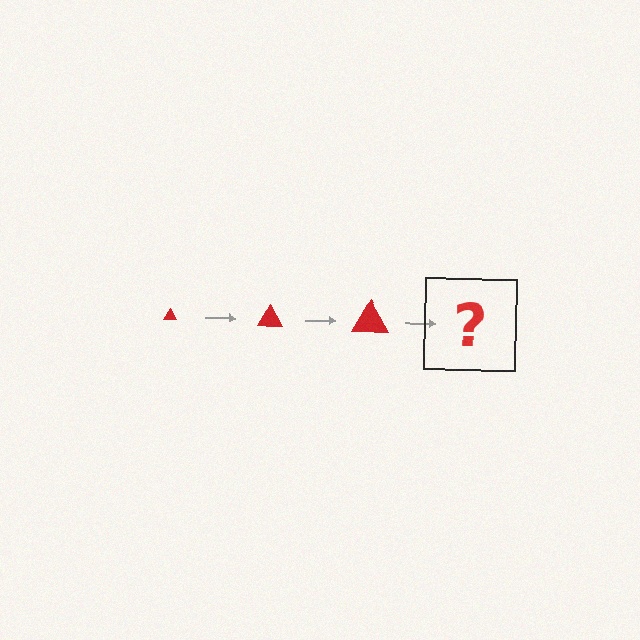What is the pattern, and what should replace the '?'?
The pattern is that the triangle gets progressively larger each step. The '?' should be a red triangle, larger than the previous one.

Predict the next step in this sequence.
The next step is a red triangle, larger than the previous one.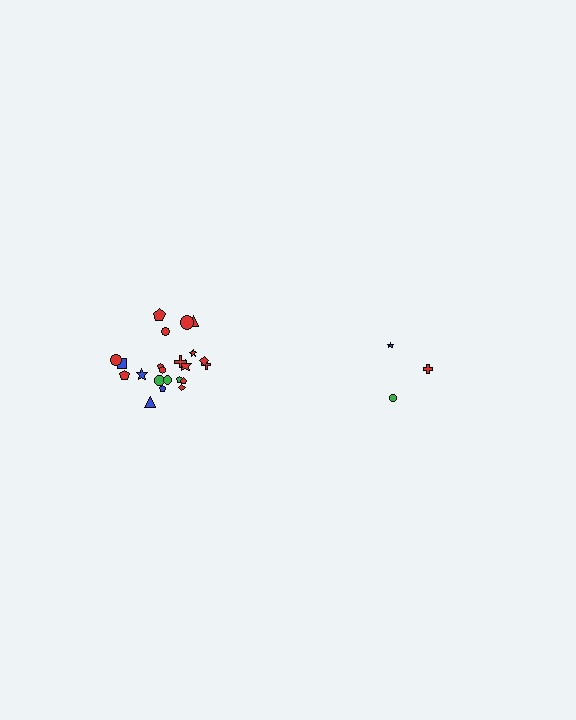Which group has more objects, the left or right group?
The left group.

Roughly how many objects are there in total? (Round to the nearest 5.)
Roughly 25 objects in total.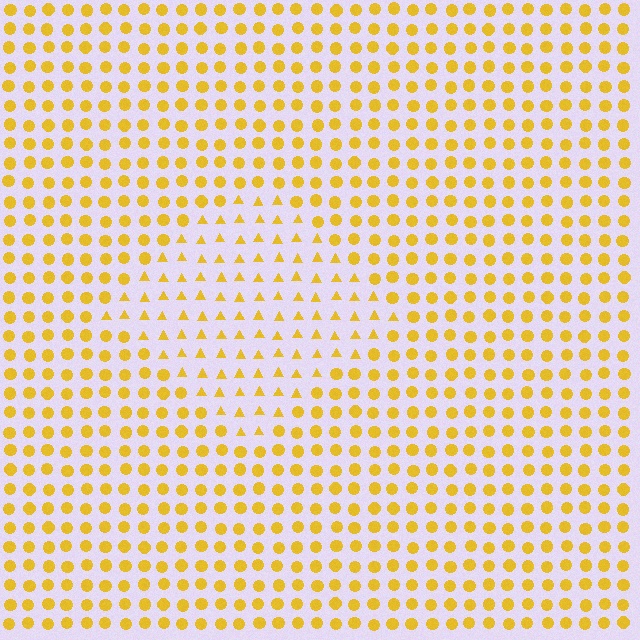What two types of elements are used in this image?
The image uses triangles inside the diamond region and circles outside it.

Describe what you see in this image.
The image is filled with small yellow elements arranged in a uniform grid. A diamond-shaped region contains triangles, while the surrounding area contains circles. The boundary is defined purely by the change in element shape.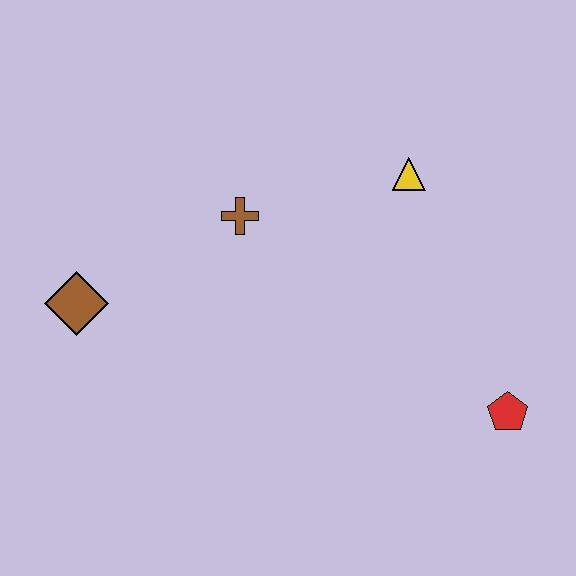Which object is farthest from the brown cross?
The red pentagon is farthest from the brown cross.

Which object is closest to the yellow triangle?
The brown cross is closest to the yellow triangle.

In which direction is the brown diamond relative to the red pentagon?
The brown diamond is to the left of the red pentagon.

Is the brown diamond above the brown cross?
No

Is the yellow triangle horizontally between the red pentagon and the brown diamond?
Yes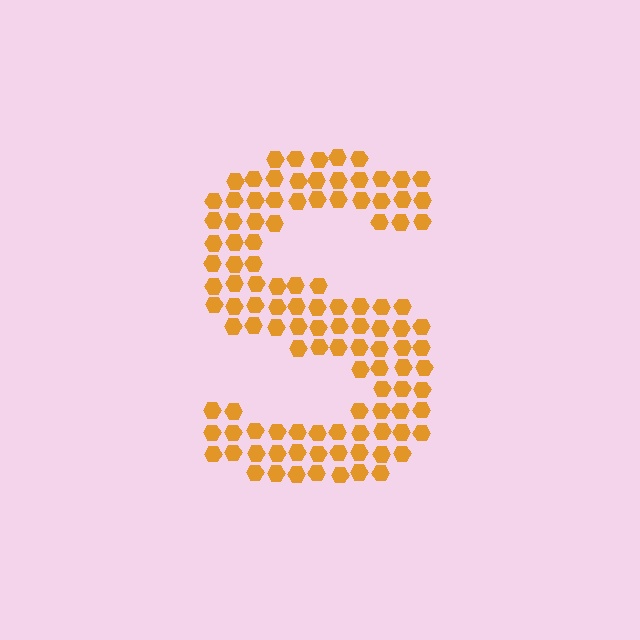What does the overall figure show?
The overall figure shows the letter S.